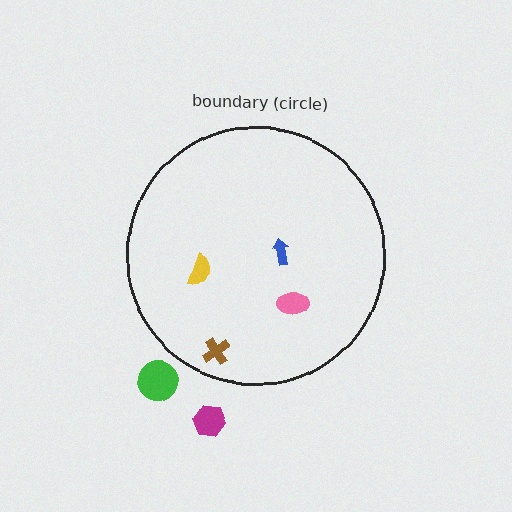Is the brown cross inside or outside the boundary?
Inside.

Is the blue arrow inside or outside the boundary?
Inside.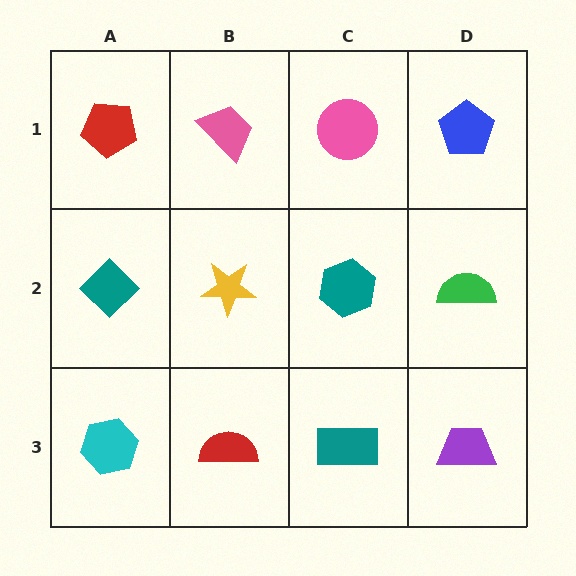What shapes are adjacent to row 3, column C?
A teal hexagon (row 2, column C), a red semicircle (row 3, column B), a purple trapezoid (row 3, column D).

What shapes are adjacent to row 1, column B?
A yellow star (row 2, column B), a red pentagon (row 1, column A), a pink circle (row 1, column C).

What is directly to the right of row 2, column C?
A green semicircle.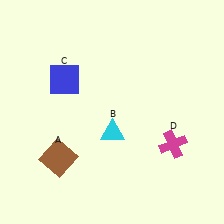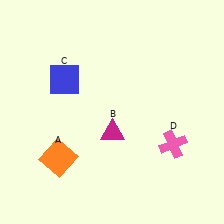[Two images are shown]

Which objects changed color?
A changed from brown to orange. B changed from cyan to magenta. D changed from magenta to pink.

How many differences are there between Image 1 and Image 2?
There are 3 differences between the two images.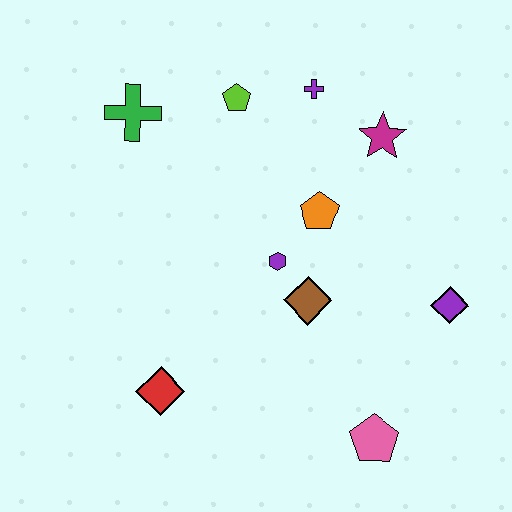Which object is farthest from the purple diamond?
The green cross is farthest from the purple diamond.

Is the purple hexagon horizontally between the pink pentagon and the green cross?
Yes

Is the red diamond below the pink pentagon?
No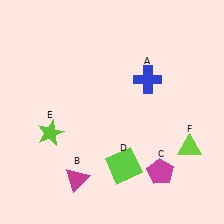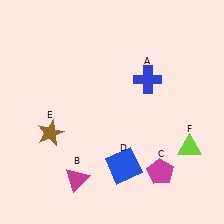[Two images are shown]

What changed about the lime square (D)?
In Image 1, D is lime. In Image 2, it changed to blue.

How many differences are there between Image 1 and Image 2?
There are 2 differences between the two images.